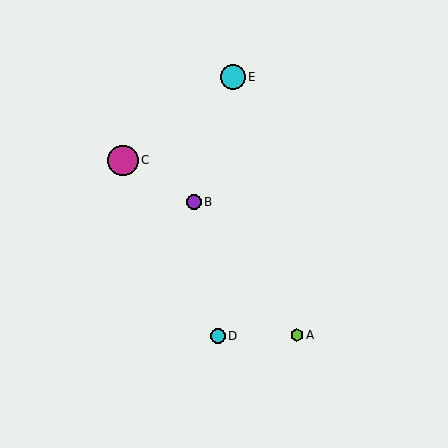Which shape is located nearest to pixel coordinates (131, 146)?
The magenta circle (labeled C) at (123, 160) is nearest to that location.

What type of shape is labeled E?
Shape E is a cyan circle.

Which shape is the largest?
The magenta circle (labeled C) is the largest.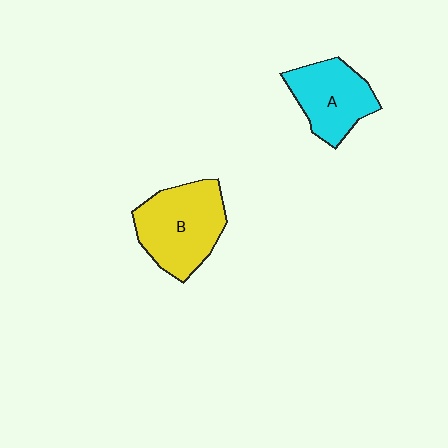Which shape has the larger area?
Shape B (yellow).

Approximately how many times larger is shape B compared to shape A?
Approximately 1.3 times.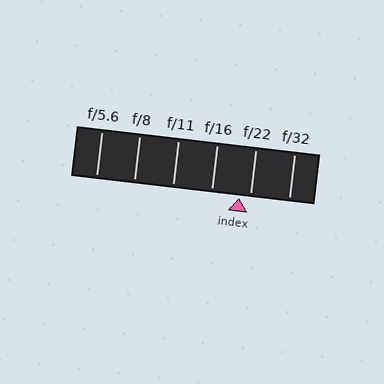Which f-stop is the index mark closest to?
The index mark is closest to f/22.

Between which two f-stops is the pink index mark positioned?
The index mark is between f/16 and f/22.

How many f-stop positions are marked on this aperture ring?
There are 6 f-stop positions marked.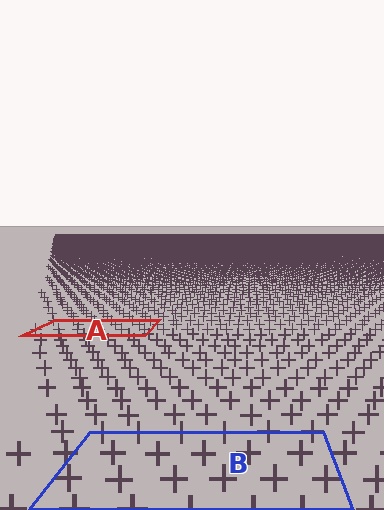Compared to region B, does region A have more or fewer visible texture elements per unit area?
Region A has more texture elements per unit area — they are packed more densely because it is farther away.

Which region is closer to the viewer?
Region B is closer. The texture elements there are larger and more spread out.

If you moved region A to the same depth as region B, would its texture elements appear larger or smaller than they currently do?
They would appear larger. At a closer depth, the same texture elements are projected at a bigger on-screen size.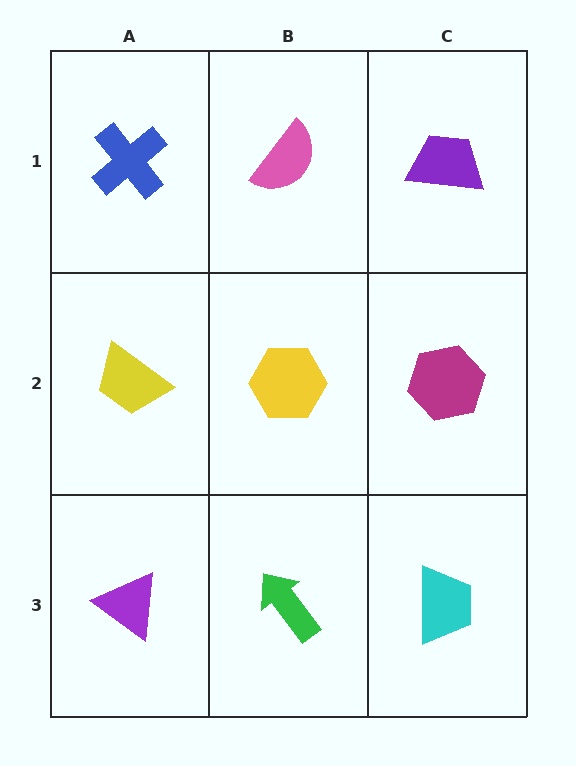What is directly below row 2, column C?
A cyan trapezoid.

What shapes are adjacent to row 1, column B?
A yellow hexagon (row 2, column B), a blue cross (row 1, column A), a purple trapezoid (row 1, column C).